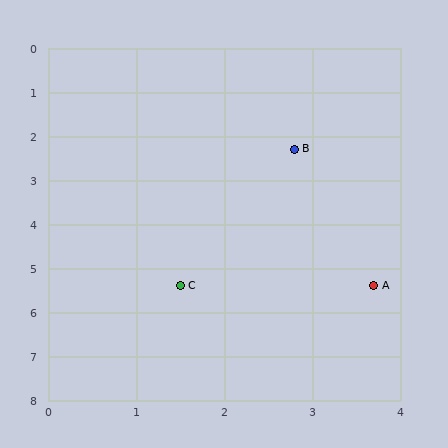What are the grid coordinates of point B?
Point B is at approximately (2.8, 2.3).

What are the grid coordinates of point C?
Point C is at approximately (1.5, 5.4).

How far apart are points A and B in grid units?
Points A and B are about 3.2 grid units apart.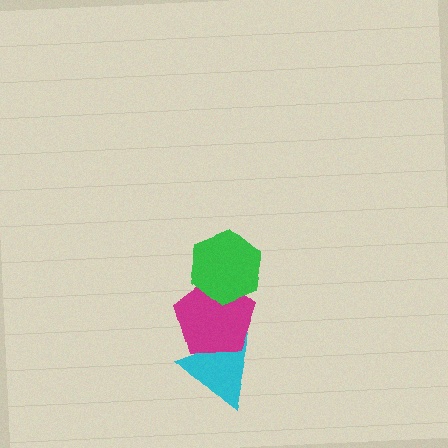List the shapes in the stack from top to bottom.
From top to bottom: the green hexagon, the magenta pentagon, the cyan triangle.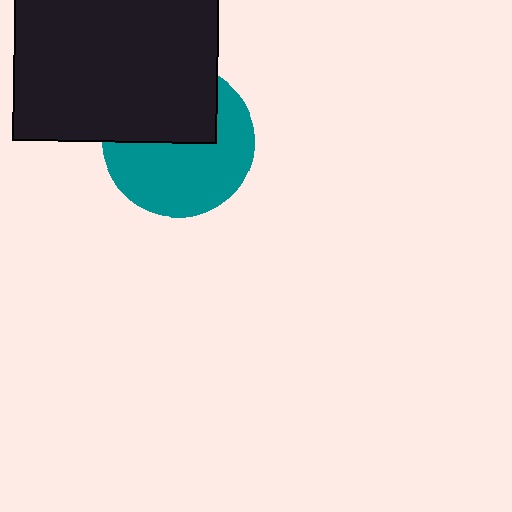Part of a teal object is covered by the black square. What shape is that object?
It is a circle.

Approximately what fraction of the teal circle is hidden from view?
Roughly 42% of the teal circle is hidden behind the black square.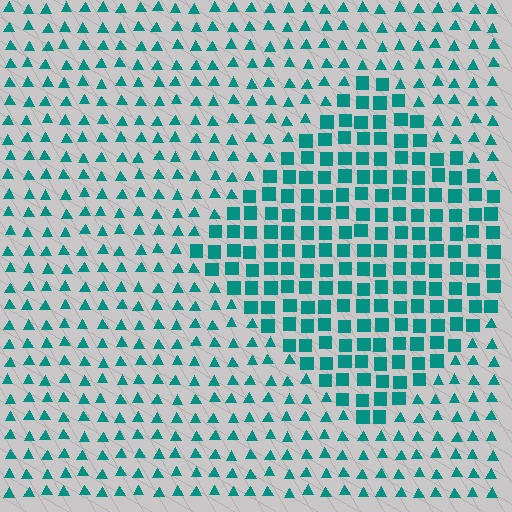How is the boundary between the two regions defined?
The boundary is defined by a change in element shape: squares inside vs. triangles outside. All elements share the same color and spacing.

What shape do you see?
I see a diamond.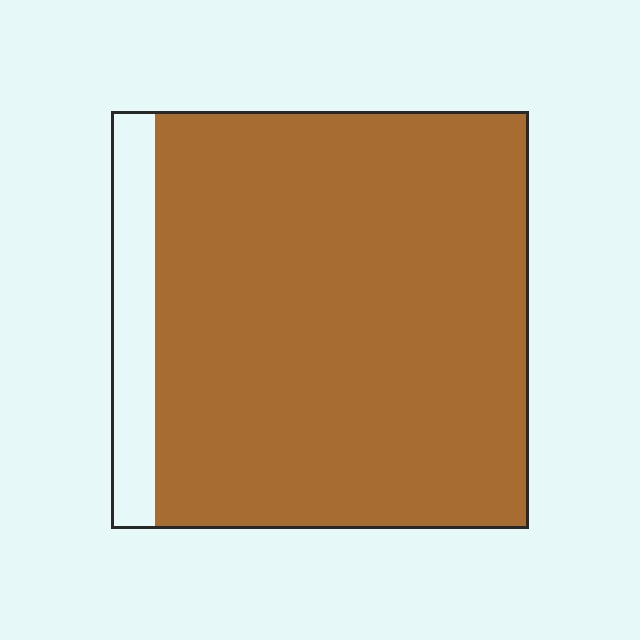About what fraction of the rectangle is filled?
About nine tenths (9/10).